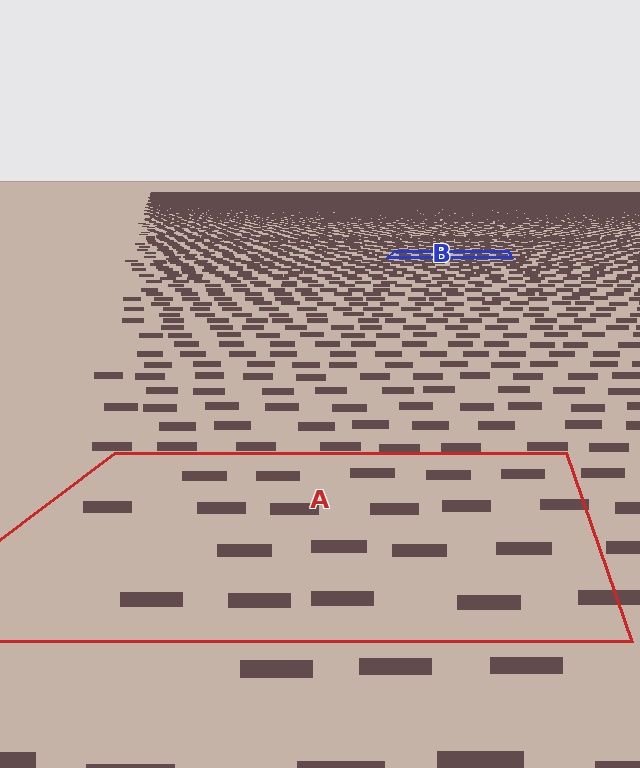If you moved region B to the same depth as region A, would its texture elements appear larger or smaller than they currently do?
They would appear larger. At a closer depth, the same texture elements are projected at a bigger on-screen size.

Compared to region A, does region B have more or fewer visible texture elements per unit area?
Region B has more texture elements per unit area — they are packed more densely because it is farther away.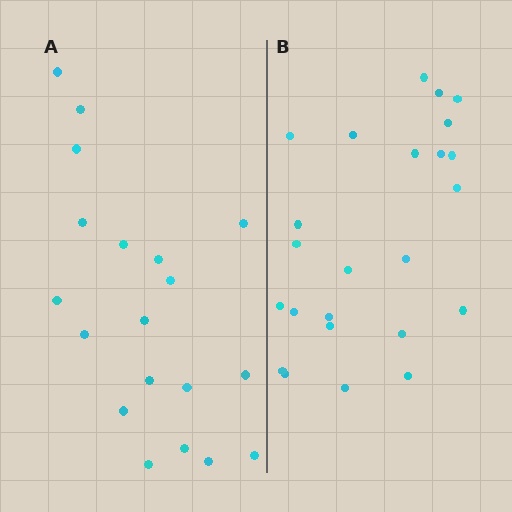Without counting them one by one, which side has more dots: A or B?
Region B (the right region) has more dots.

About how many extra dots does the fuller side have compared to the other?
Region B has about 5 more dots than region A.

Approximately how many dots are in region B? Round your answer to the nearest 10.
About 20 dots. (The exact count is 24, which rounds to 20.)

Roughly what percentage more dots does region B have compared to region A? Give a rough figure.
About 25% more.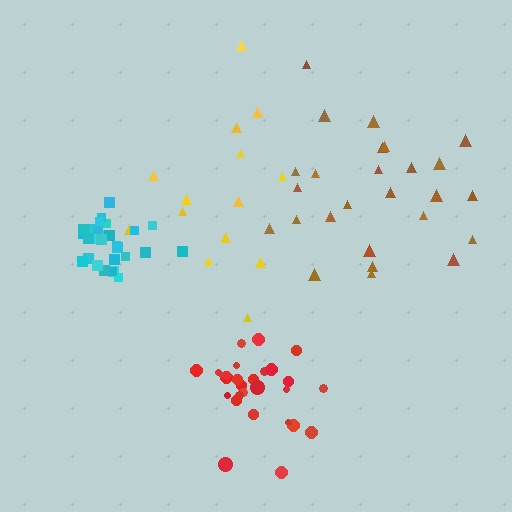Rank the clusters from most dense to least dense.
cyan, red, brown, yellow.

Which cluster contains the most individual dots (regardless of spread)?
Cyan (30).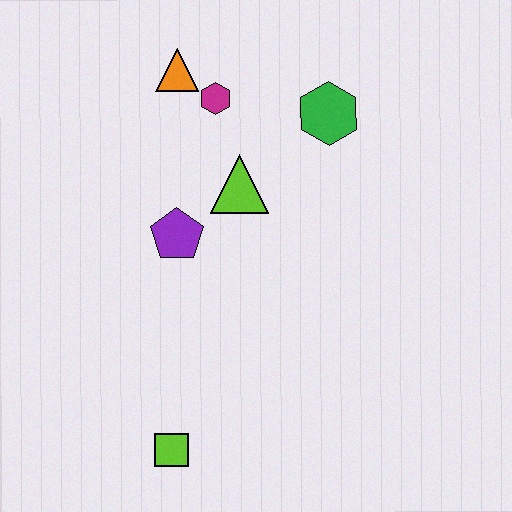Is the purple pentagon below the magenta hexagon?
Yes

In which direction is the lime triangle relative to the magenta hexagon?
The lime triangle is below the magenta hexagon.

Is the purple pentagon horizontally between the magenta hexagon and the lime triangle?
No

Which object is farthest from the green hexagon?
The lime square is farthest from the green hexagon.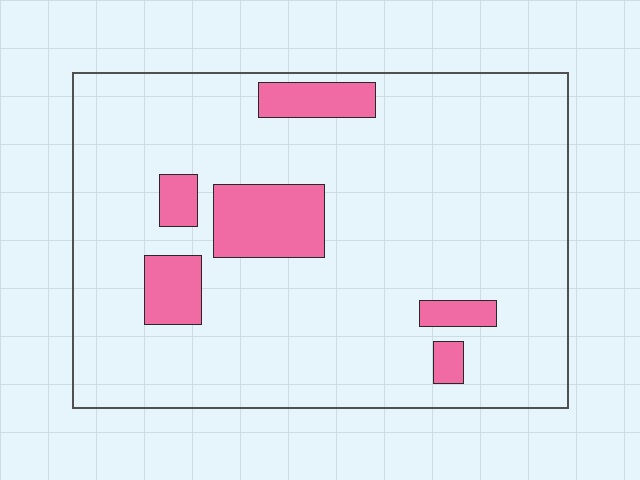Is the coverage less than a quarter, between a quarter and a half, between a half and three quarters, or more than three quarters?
Less than a quarter.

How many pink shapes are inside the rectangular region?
6.